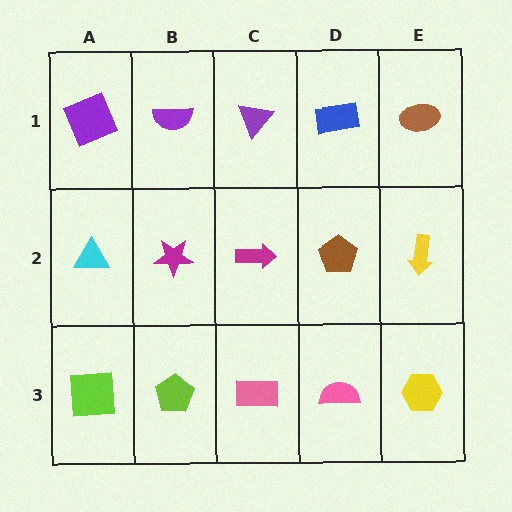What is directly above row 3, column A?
A cyan triangle.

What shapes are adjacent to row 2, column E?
A brown ellipse (row 1, column E), a yellow hexagon (row 3, column E), a brown pentagon (row 2, column D).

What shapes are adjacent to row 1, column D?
A brown pentagon (row 2, column D), a purple triangle (row 1, column C), a brown ellipse (row 1, column E).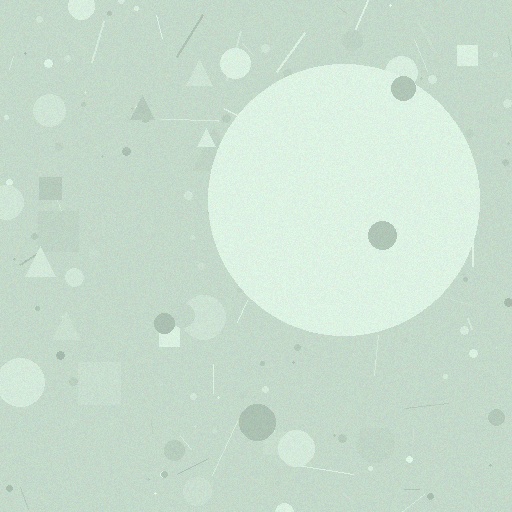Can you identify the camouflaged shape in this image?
The camouflaged shape is a circle.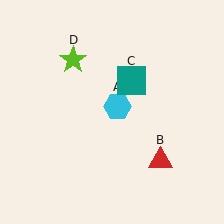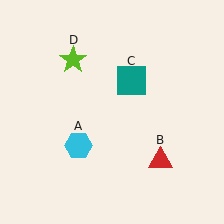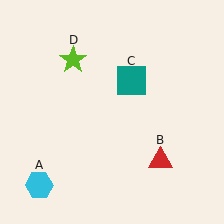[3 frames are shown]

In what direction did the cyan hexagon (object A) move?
The cyan hexagon (object A) moved down and to the left.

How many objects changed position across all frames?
1 object changed position: cyan hexagon (object A).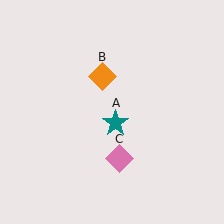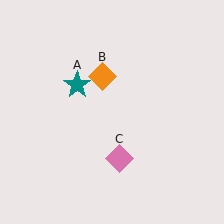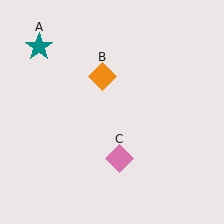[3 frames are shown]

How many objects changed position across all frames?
1 object changed position: teal star (object A).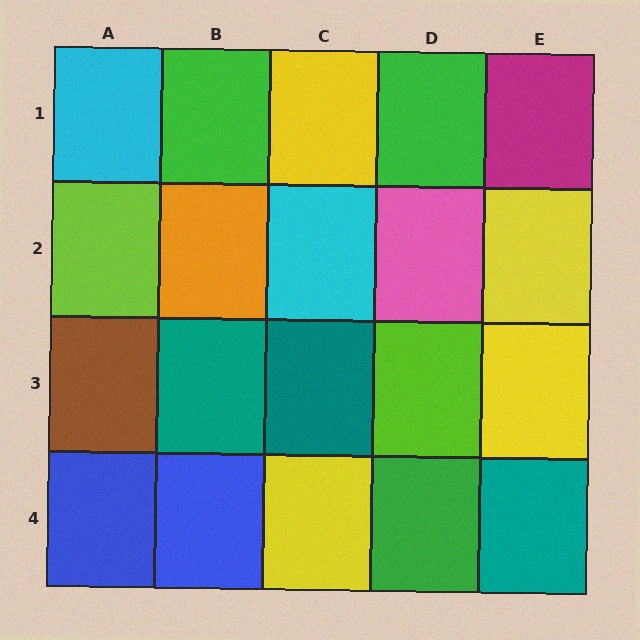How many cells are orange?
1 cell is orange.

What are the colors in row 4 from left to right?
Blue, blue, yellow, green, teal.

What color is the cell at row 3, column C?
Teal.